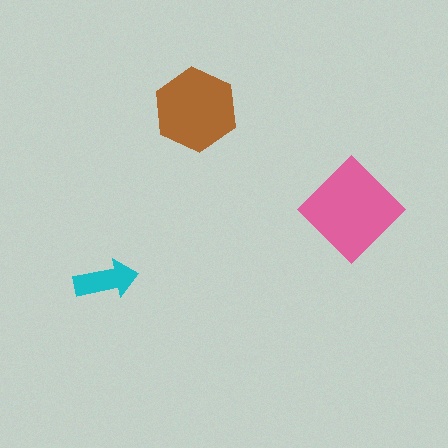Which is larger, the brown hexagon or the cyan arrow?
The brown hexagon.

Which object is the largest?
The pink diamond.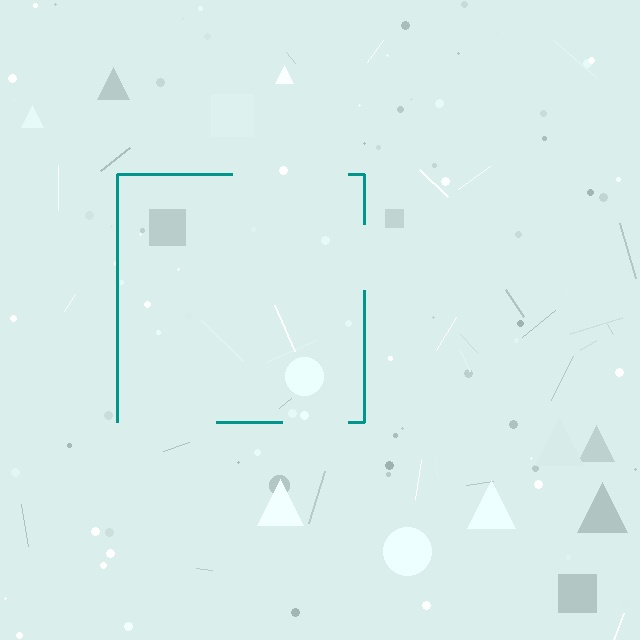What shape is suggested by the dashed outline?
The dashed outline suggests a square.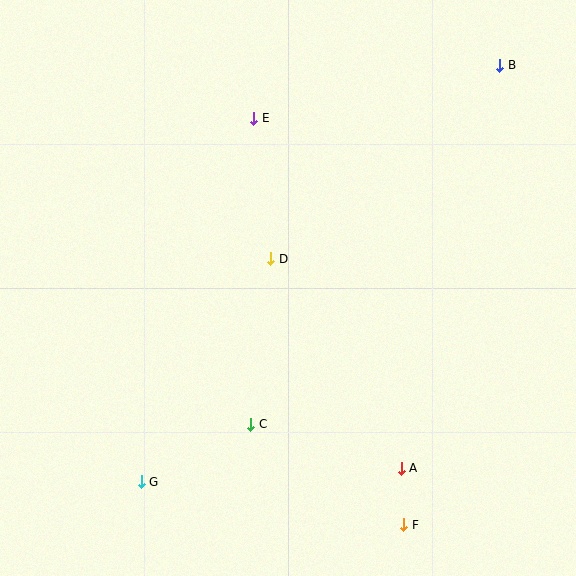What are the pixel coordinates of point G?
Point G is at (141, 482).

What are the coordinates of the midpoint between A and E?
The midpoint between A and E is at (328, 293).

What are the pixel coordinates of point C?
Point C is at (251, 424).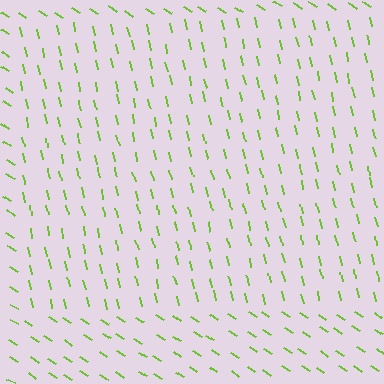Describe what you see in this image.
The image is filled with small lime line segments. A rectangle region in the image has lines oriented differently from the surrounding lines, creating a visible texture boundary.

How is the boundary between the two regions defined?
The boundary is defined purely by a change in line orientation (approximately 45 degrees difference). All lines are the same color and thickness.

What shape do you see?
I see a rectangle.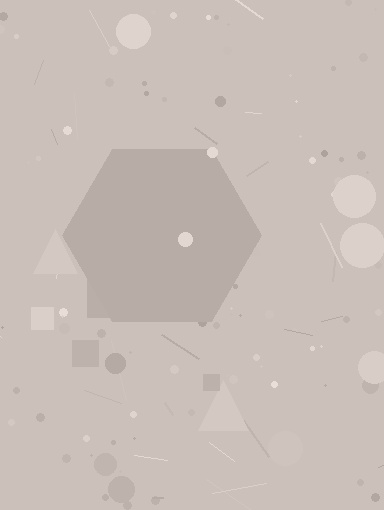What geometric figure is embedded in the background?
A hexagon is embedded in the background.